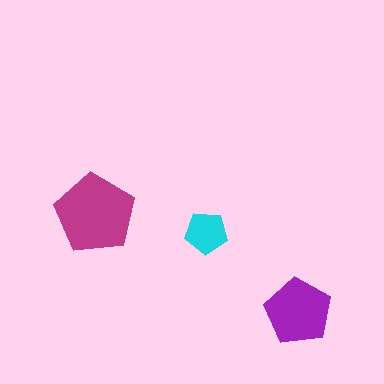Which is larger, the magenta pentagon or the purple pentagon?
The magenta one.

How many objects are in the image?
There are 3 objects in the image.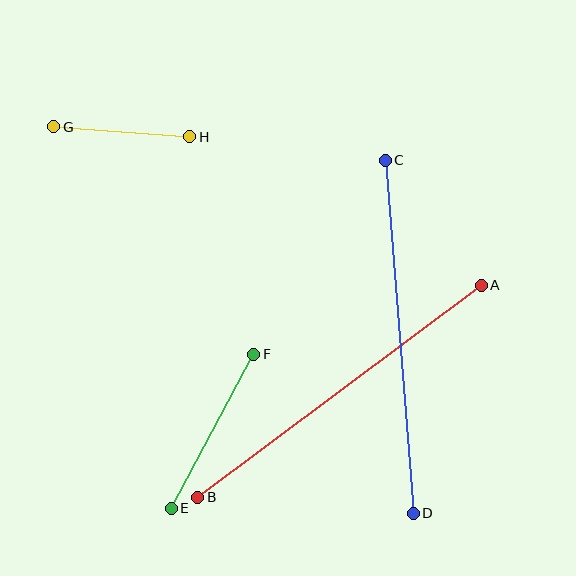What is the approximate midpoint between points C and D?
The midpoint is at approximately (399, 337) pixels.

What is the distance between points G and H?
The distance is approximately 136 pixels.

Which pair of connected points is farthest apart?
Points A and B are farthest apart.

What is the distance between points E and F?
The distance is approximately 175 pixels.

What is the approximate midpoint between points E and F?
The midpoint is at approximately (213, 431) pixels.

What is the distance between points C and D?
The distance is approximately 354 pixels.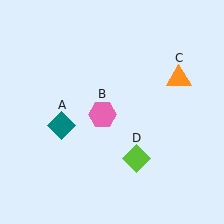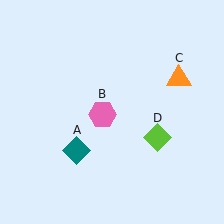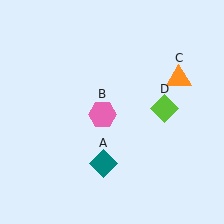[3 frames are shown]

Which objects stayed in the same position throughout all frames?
Pink hexagon (object B) and orange triangle (object C) remained stationary.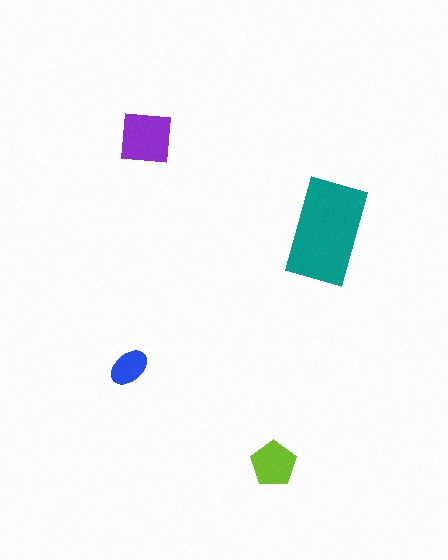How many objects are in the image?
There are 4 objects in the image.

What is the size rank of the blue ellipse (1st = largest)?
4th.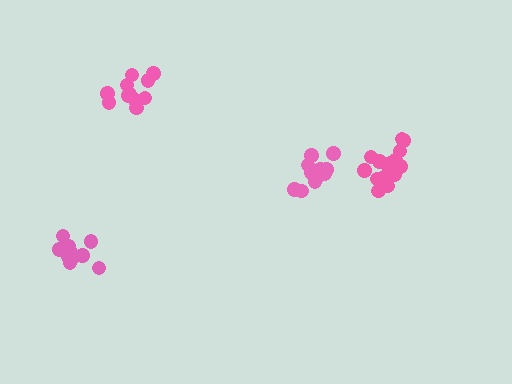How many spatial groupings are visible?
There are 4 spatial groupings.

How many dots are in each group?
Group 1: 12 dots, Group 2: 12 dots, Group 3: 11 dots, Group 4: 15 dots (50 total).